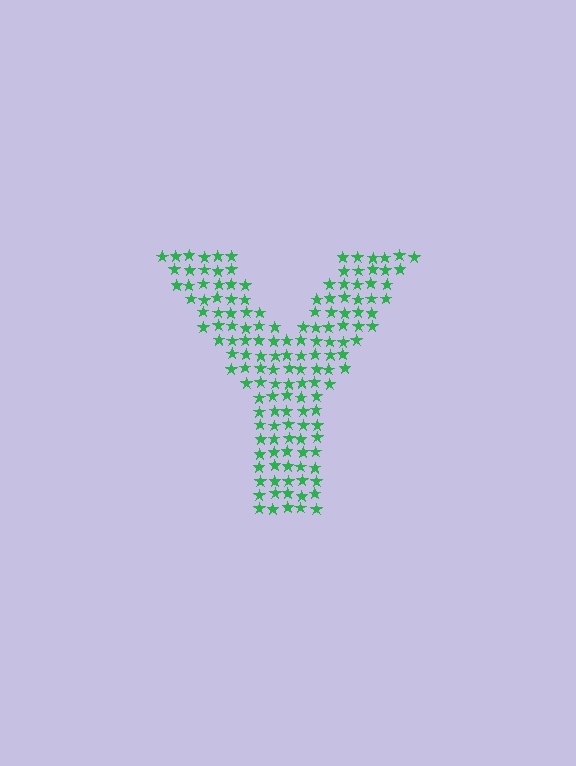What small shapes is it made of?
It is made of small stars.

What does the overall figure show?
The overall figure shows the letter Y.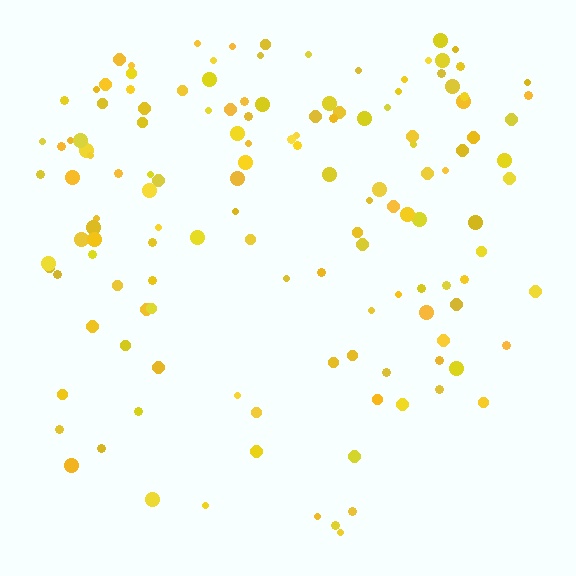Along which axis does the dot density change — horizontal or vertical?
Vertical.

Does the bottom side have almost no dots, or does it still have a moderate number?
Still a moderate number, just noticeably fewer than the top.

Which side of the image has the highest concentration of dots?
The top.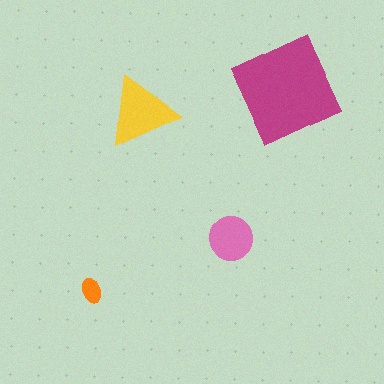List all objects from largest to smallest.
The magenta diamond, the yellow triangle, the pink circle, the orange ellipse.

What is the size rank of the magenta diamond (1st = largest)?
1st.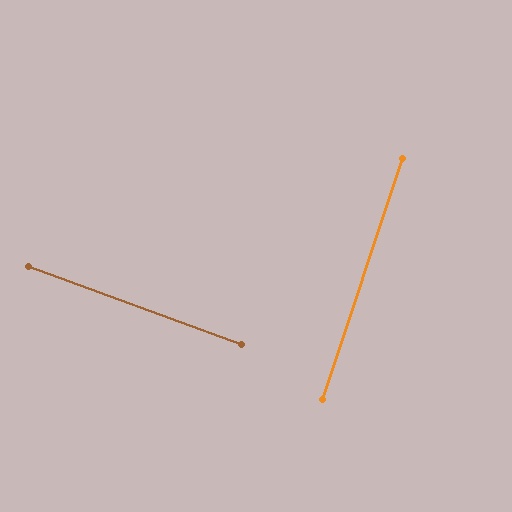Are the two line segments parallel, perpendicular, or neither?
Perpendicular — they meet at approximately 88°.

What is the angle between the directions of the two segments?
Approximately 88 degrees.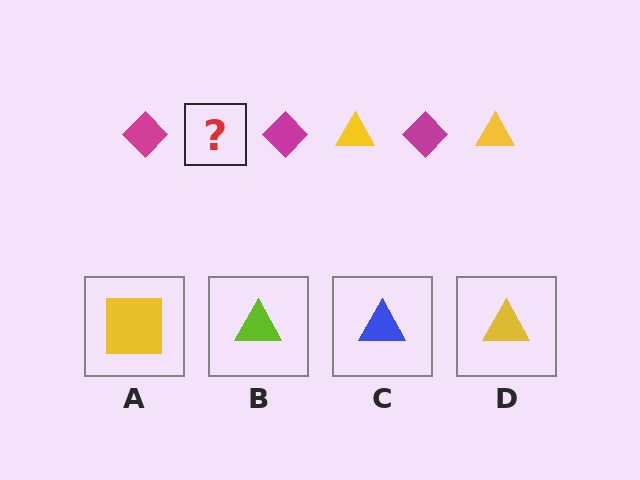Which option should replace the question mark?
Option D.